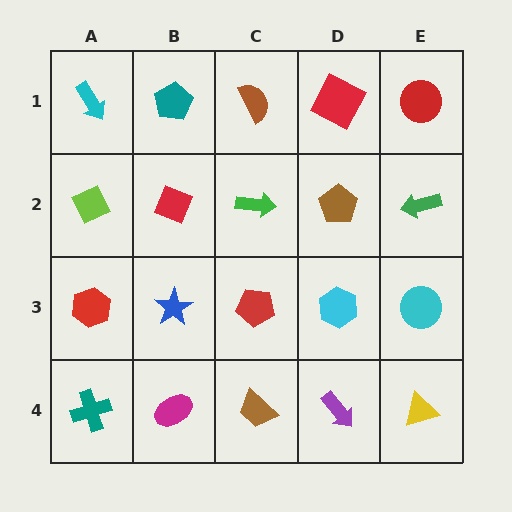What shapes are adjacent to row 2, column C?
A brown semicircle (row 1, column C), a red pentagon (row 3, column C), a red diamond (row 2, column B), a brown pentagon (row 2, column D).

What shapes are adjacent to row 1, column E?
A green arrow (row 2, column E), a red square (row 1, column D).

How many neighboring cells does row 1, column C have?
3.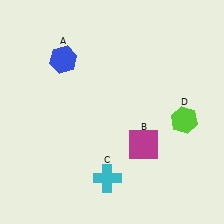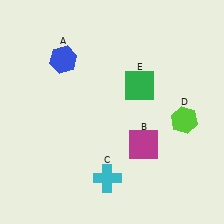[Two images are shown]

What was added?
A green square (E) was added in Image 2.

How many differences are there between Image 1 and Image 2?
There is 1 difference between the two images.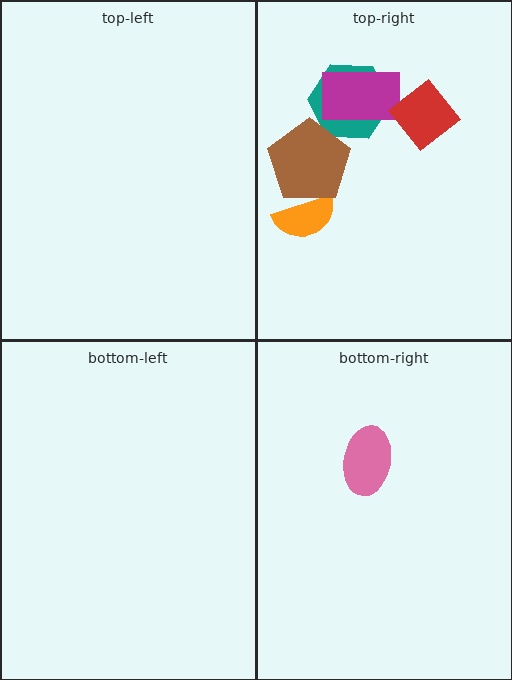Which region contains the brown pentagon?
The top-right region.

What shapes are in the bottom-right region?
The pink ellipse.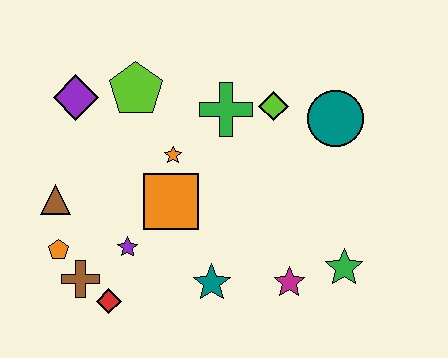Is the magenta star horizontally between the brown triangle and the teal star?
No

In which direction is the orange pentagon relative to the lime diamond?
The orange pentagon is to the left of the lime diamond.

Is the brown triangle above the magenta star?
Yes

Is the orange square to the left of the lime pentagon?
No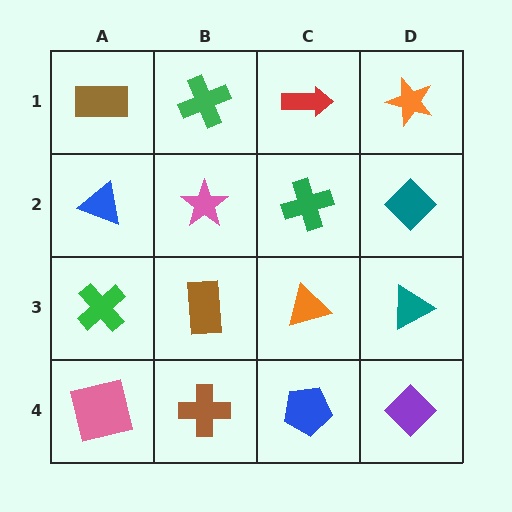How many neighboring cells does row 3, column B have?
4.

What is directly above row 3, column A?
A blue triangle.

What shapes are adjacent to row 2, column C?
A red arrow (row 1, column C), an orange triangle (row 3, column C), a pink star (row 2, column B), a teal diamond (row 2, column D).